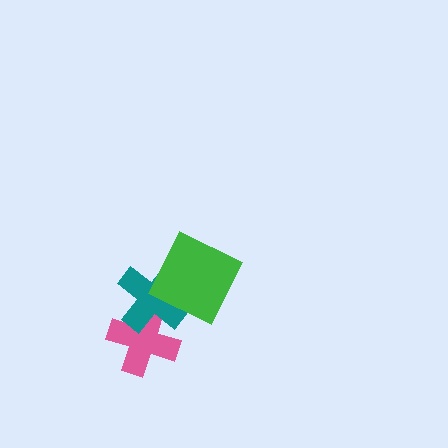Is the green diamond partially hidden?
No, no other shape covers it.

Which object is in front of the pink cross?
The teal cross is in front of the pink cross.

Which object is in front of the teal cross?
The green diamond is in front of the teal cross.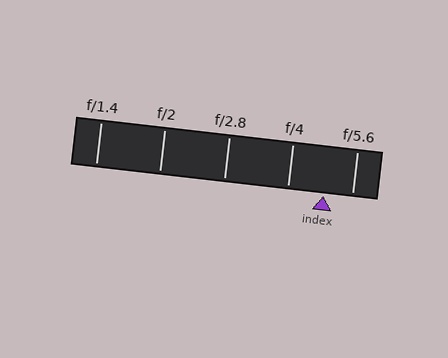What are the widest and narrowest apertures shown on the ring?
The widest aperture shown is f/1.4 and the narrowest is f/5.6.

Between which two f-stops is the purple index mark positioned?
The index mark is between f/4 and f/5.6.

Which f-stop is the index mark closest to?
The index mark is closest to f/5.6.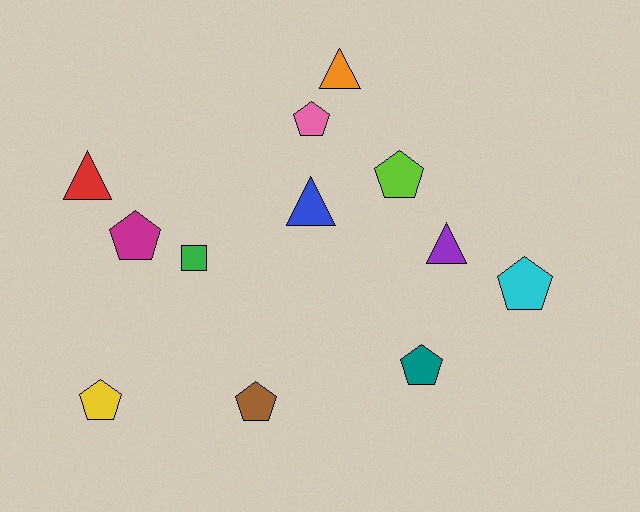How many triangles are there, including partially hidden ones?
There are 4 triangles.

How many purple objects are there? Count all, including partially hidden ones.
There is 1 purple object.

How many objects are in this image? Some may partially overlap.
There are 12 objects.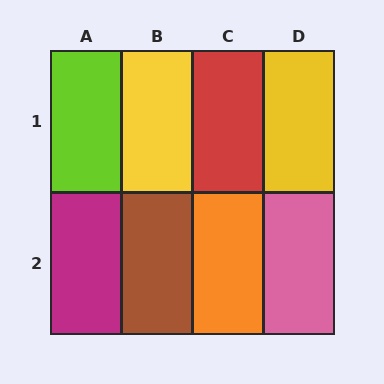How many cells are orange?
1 cell is orange.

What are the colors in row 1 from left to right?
Lime, yellow, red, yellow.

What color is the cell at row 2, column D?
Pink.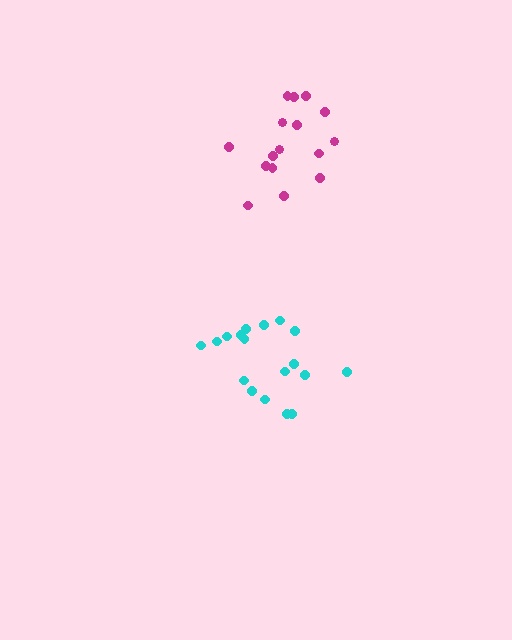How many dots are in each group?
Group 1: 16 dots, Group 2: 18 dots (34 total).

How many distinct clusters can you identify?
There are 2 distinct clusters.